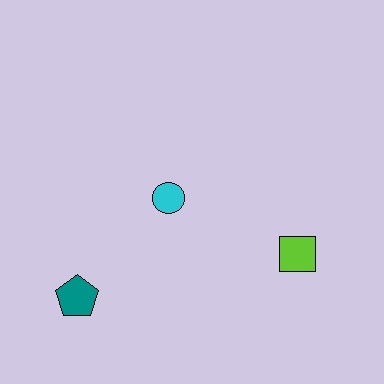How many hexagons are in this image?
There are no hexagons.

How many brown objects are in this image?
There are no brown objects.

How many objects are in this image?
There are 3 objects.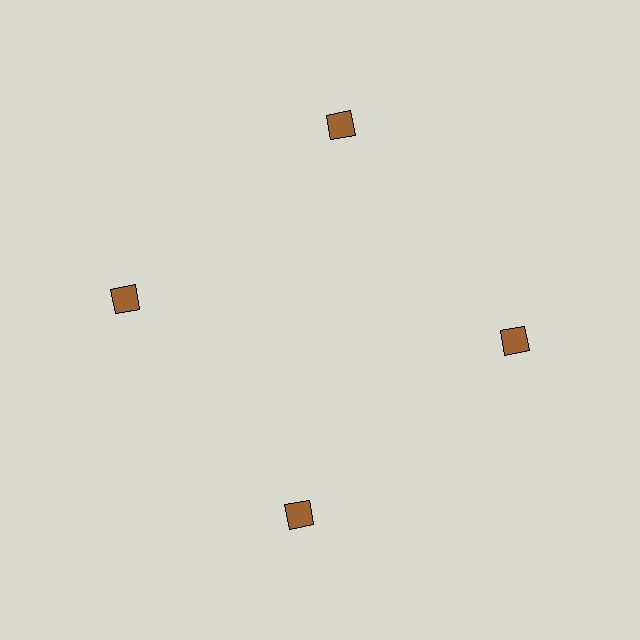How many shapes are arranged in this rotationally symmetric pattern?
There are 4 shapes, arranged in 4 groups of 1.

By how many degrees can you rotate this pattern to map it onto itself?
The pattern maps onto itself every 90 degrees of rotation.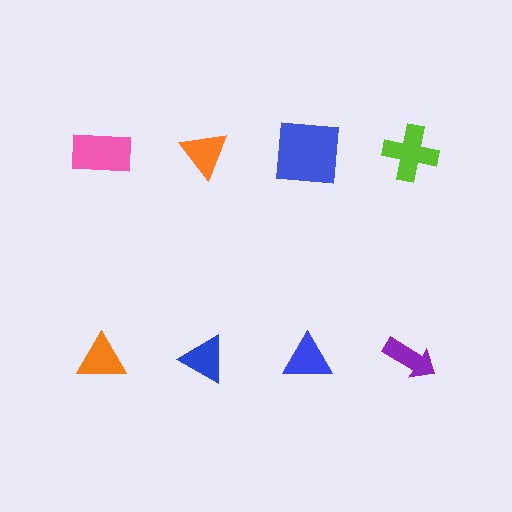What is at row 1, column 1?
A pink rectangle.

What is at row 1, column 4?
A lime cross.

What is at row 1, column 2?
An orange triangle.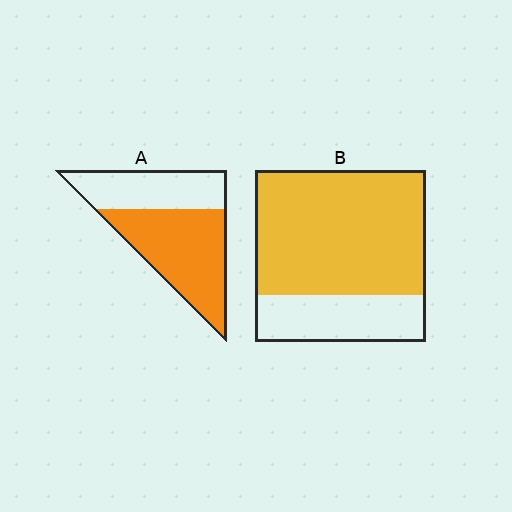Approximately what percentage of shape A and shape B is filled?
A is approximately 60% and B is approximately 75%.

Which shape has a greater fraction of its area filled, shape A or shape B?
Shape B.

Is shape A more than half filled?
Yes.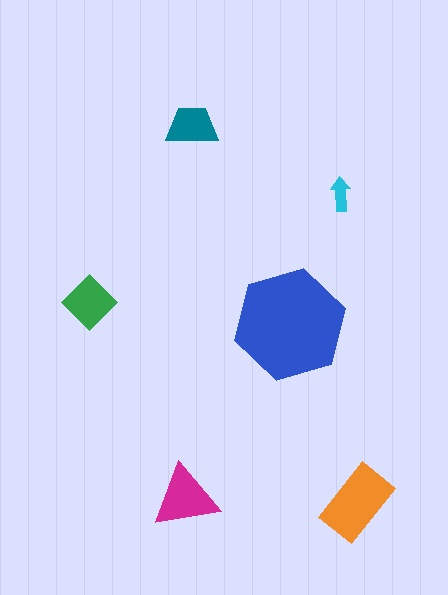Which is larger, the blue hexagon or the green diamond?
The blue hexagon.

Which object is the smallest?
The cyan arrow.